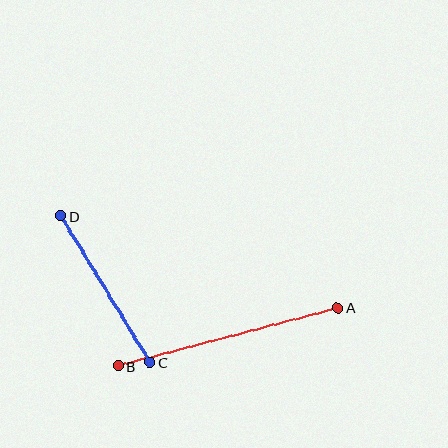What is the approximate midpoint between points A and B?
The midpoint is at approximately (228, 337) pixels.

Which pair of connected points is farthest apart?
Points A and B are farthest apart.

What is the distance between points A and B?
The distance is approximately 227 pixels.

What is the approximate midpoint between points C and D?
The midpoint is at approximately (105, 289) pixels.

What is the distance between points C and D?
The distance is approximately 171 pixels.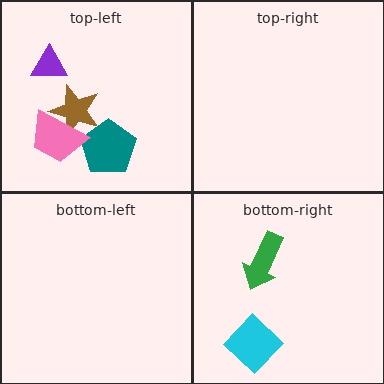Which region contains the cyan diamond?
The bottom-right region.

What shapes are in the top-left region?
The brown star, the teal pentagon, the pink trapezoid, the purple triangle.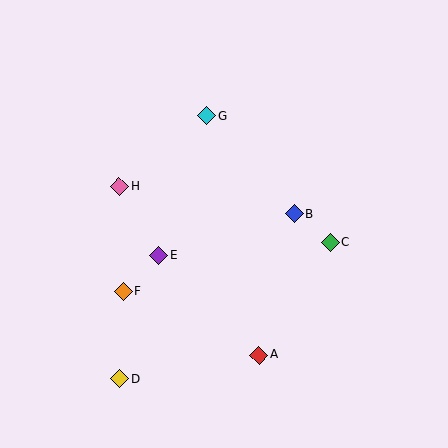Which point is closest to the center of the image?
Point B at (294, 214) is closest to the center.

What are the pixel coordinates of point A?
Point A is at (259, 355).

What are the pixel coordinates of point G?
Point G is at (206, 116).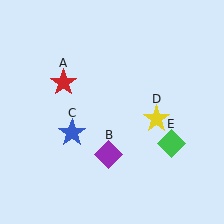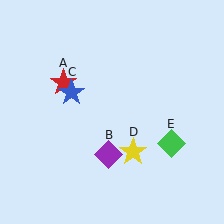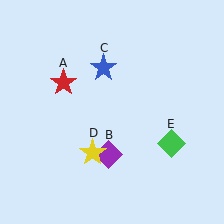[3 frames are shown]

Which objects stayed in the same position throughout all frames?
Red star (object A) and purple diamond (object B) and green diamond (object E) remained stationary.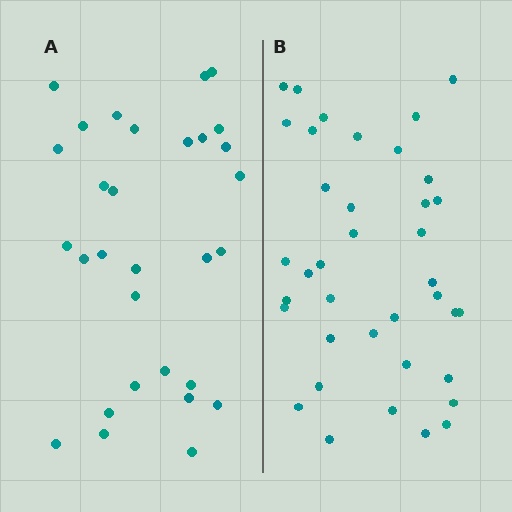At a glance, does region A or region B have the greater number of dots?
Region B (the right region) has more dots.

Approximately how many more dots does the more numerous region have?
Region B has roughly 8 or so more dots than region A.